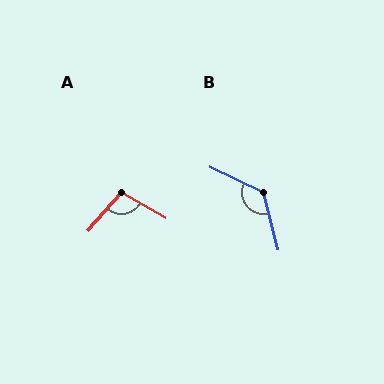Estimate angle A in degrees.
Approximately 101 degrees.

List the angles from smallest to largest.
A (101°), B (130°).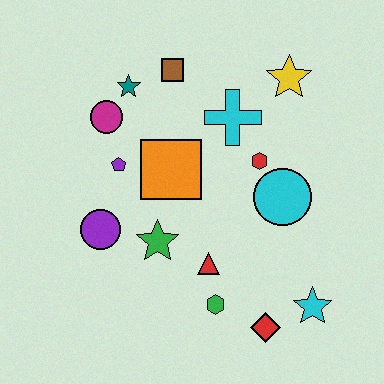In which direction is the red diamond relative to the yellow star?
The red diamond is below the yellow star.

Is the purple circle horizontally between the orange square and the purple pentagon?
No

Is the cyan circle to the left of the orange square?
No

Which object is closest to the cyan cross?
The red hexagon is closest to the cyan cross.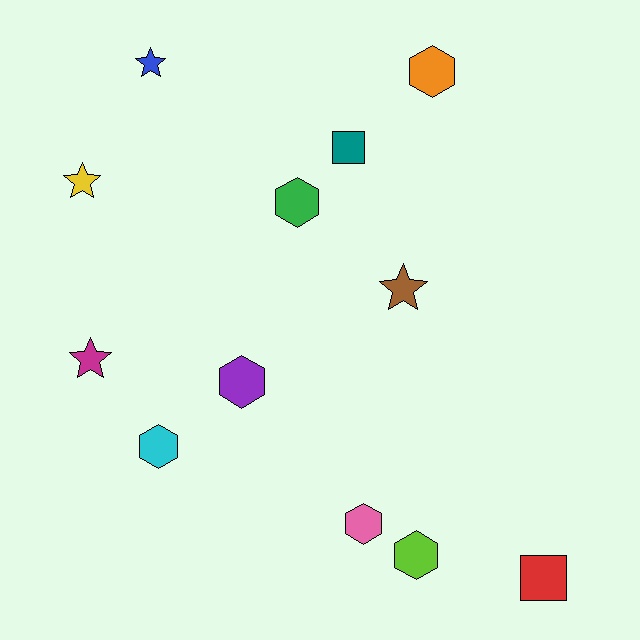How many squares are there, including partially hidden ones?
There are 2 squares.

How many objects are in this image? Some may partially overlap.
There are 12 objects.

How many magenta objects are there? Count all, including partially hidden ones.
There is 1 magenta object.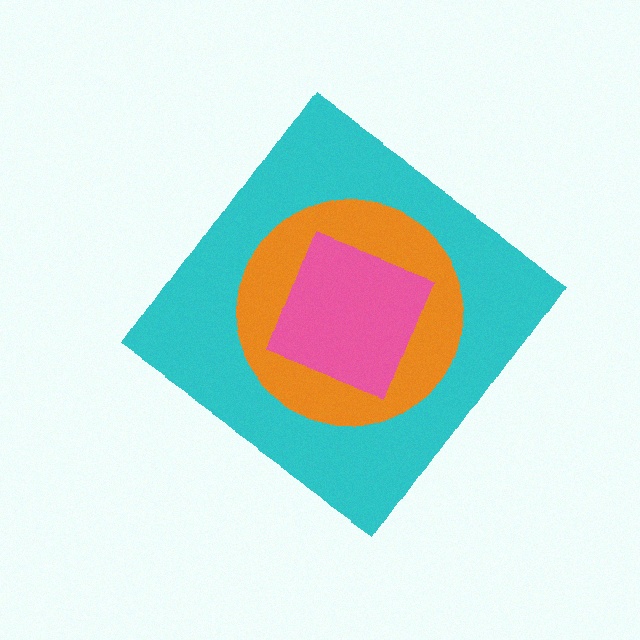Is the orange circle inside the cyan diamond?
Yes.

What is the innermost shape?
The pink square.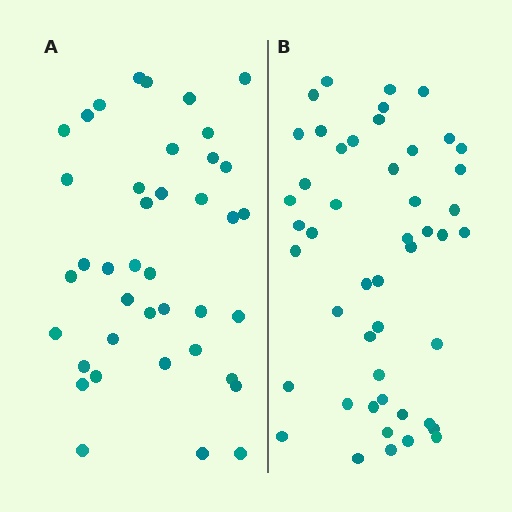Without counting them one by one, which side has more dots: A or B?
Region B (the right region) has more dots.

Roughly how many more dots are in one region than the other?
Region B has roughly 8 or so more dots than region A.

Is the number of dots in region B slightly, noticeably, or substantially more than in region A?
Region B has only slightly more — the two regions are fairly close. The ratio is roughly 1.2 to 1.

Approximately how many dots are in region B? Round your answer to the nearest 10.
About 50 dots. (The exact count is 48, which rounds to 50.)